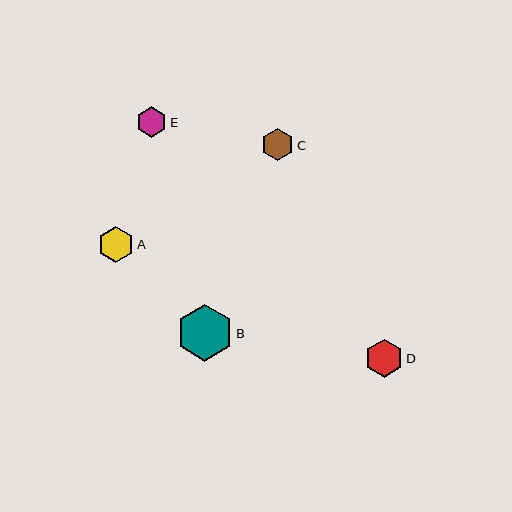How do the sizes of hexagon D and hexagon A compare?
Hexagon D and hexagon A are approximately the same size.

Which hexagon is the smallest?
Hexagon E is the smallest with a size of approximately 30 pixels.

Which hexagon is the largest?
Hexagon B is the largest with a size of approximately 57 pixels.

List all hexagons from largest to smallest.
From largest to smallest: B, D, A, C, E.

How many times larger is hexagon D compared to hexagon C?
Hexagon D is approximately 1.2 times the size of hexagon C.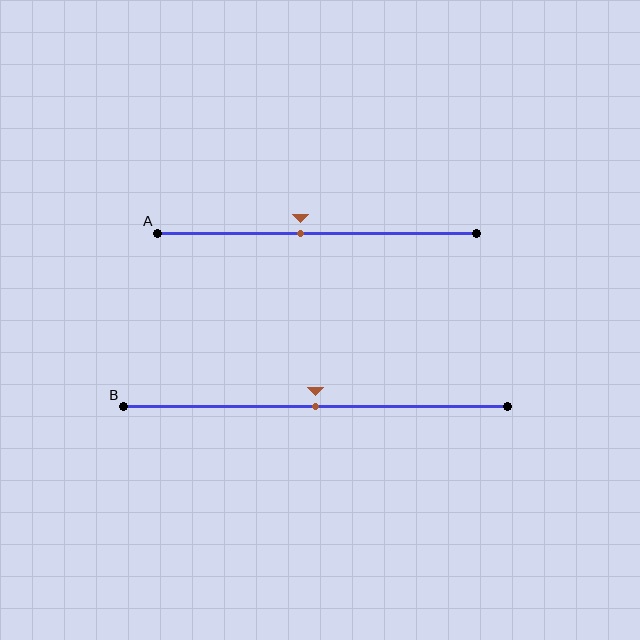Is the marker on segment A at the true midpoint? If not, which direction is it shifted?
No, the marker on segment A is shifted to the left by about 5% of the segment length.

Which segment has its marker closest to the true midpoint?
Segment B has its marker closest to the true midpoint.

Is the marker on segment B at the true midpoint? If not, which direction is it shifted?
Yes, the marker on segment B is at the true midpoint.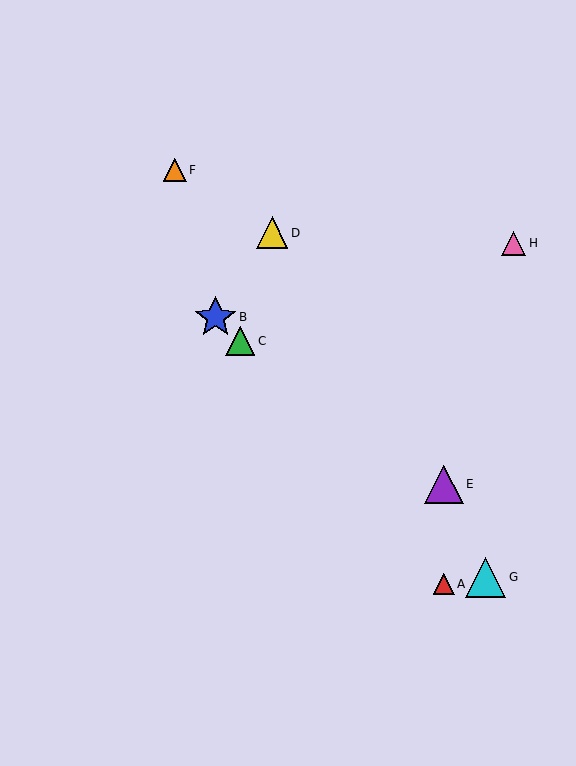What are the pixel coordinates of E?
Object E is at (444, 484).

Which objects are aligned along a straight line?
Objects B, C, G are aligned along a straight line.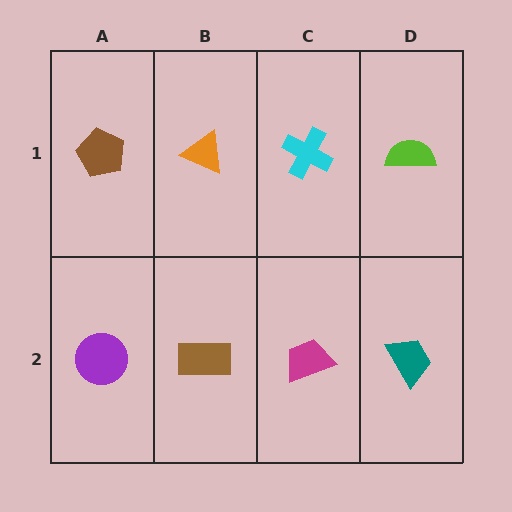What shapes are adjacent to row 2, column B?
An orange triangle (row 1, column B), a purple circle (row 2, column A), a magenta trapezoid (row 2, column C).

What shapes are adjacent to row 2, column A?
A brown pentagon (row 1, column A), a brown rectangle (row 2, column B).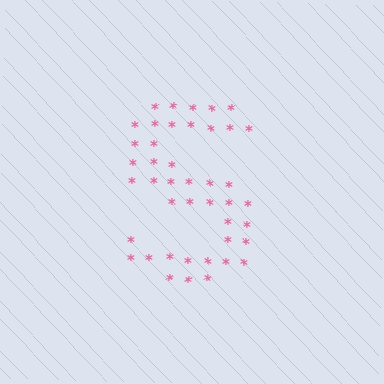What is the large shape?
The large shape is the letter S.